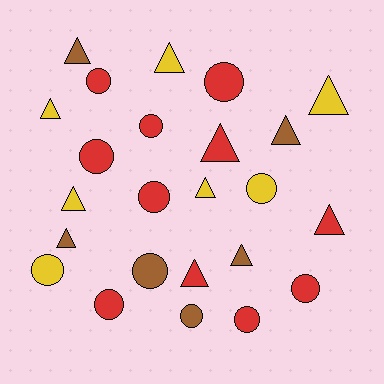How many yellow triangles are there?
There are 5 yellow triangles.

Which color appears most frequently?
Red, with 11 objects.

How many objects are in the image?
There are 24 objects.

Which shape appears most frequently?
Circle, with 12 objects.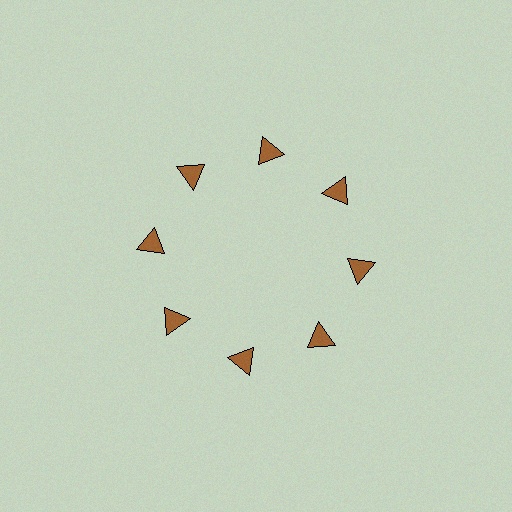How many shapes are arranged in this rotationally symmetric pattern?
There are 8 shapes, arranged in 8 groups of 1.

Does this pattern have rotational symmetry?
Yes, this pattern has 8-fold rotational symmetry. It looks the same after rotating 45 degrees around the center.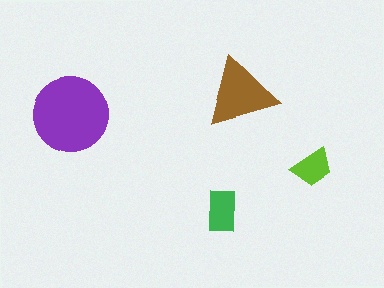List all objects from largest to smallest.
The purple circle, the brown triangle, the green rectangle, the lime trapezoid.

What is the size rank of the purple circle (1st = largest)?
1st.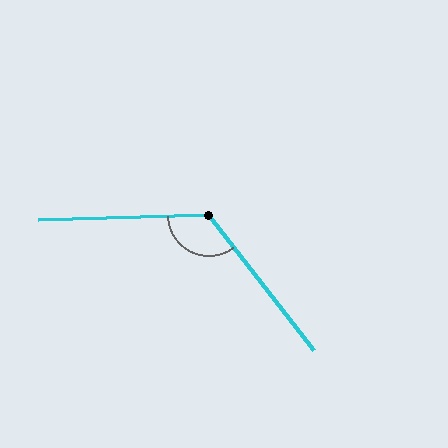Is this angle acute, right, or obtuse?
It is obtuse.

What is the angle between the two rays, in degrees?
Approximately 126 degrees.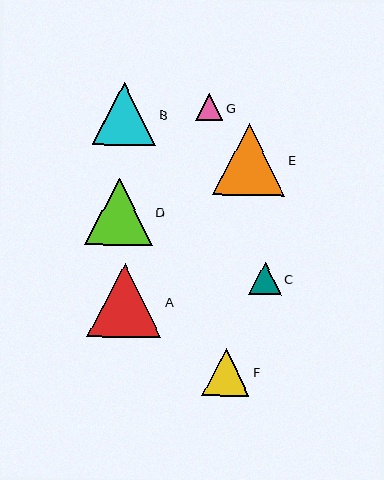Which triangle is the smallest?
Triangle G is the smallest with a size of approximately 28 pixels.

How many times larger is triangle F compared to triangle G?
Triangle F is approximately 1.7 times the size of triangle G.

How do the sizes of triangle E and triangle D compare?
Triangle E and triangle D are approximately the same size.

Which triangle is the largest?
Triangle A is the largest with a size of approximately 74 pixels.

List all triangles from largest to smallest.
From largest to smallest: A, E, D, B, F, C, G.